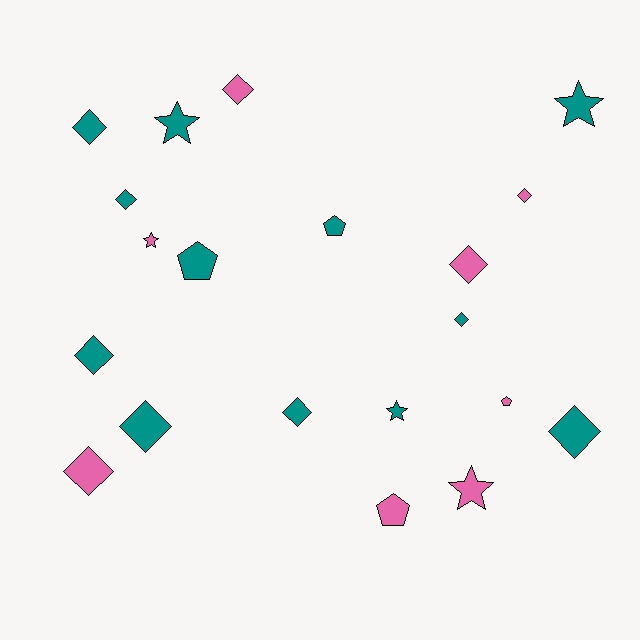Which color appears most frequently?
Teal, with 12 objects.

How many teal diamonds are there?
There are 7 teal diamonds.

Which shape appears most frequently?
Diamond, with 11 objects.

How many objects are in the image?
There are 20 objects.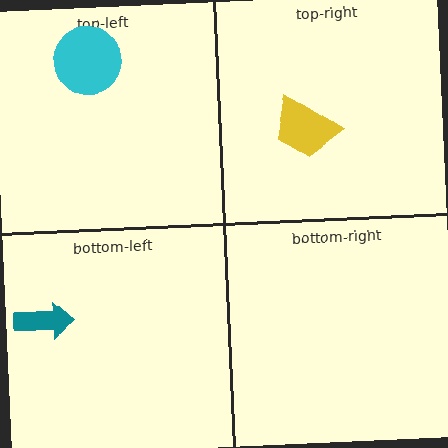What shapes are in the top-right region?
The yellow trapezoid.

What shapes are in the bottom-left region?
The teal arrow.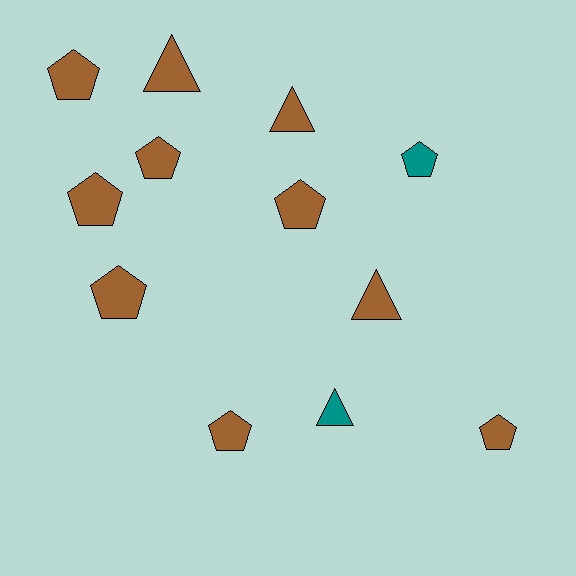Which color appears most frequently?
Brown, with 10 objects.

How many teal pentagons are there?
There is 1 teal pentagon.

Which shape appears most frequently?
Pentagon, with 8 objects.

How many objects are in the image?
There are 12 objects.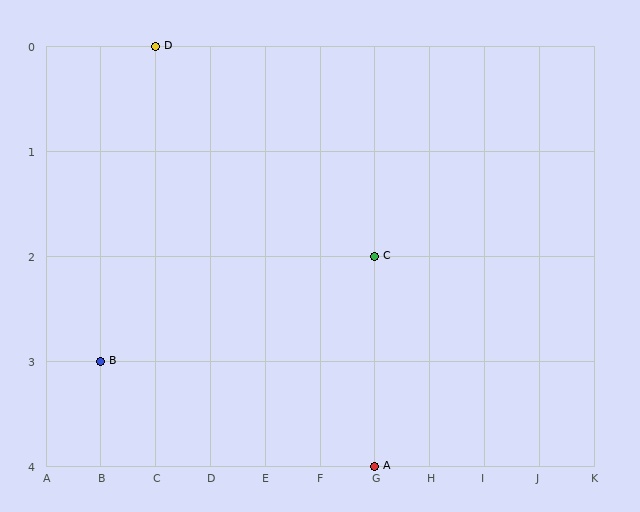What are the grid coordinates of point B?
Point B is at grid coordinates (B, 3).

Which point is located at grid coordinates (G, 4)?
Point A is at (G, 4).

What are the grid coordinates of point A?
Point A is at grid coordinates (G, 4).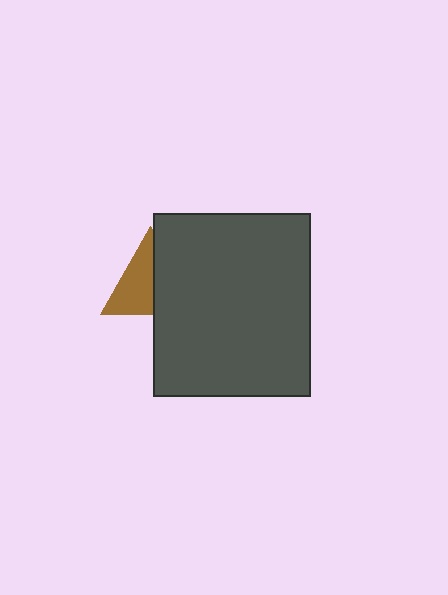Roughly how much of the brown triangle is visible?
About half of it is visible (roughly 55%).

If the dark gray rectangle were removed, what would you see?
You would see the complete brown triangle.